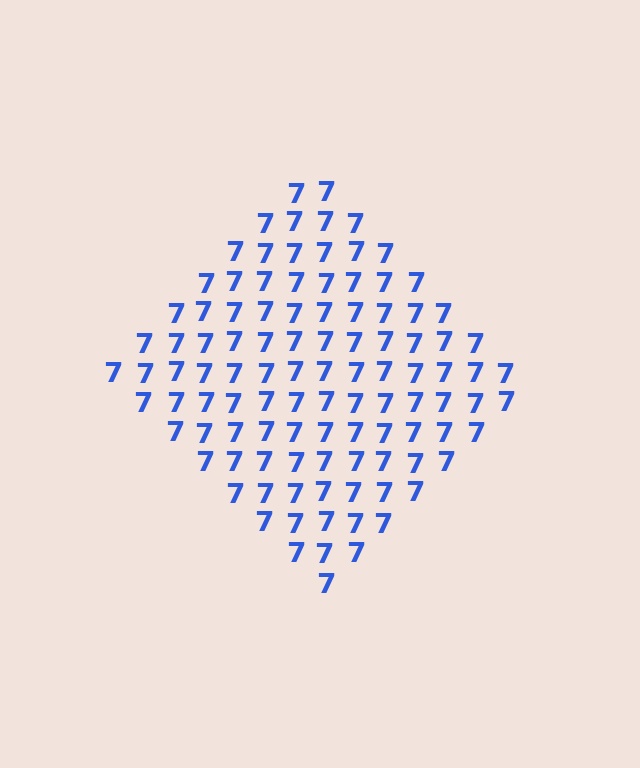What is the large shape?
The large shape is a diamond.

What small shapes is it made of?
It is made of small digit 7's.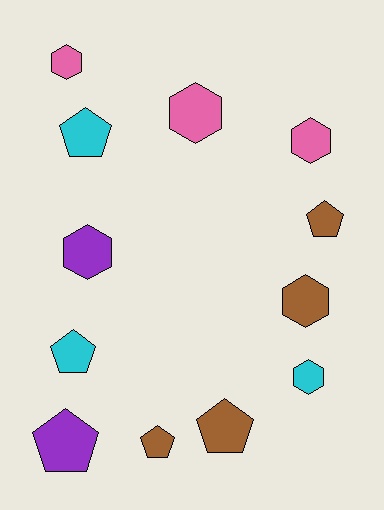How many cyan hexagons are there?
There is 1 cyan hexagon.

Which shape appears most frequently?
Hexagon, with 6 objects.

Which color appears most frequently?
Brown, with 4 objects.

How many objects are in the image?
There are 12 objects.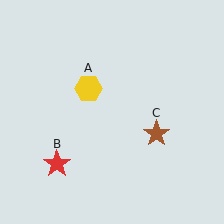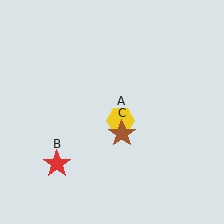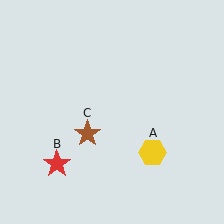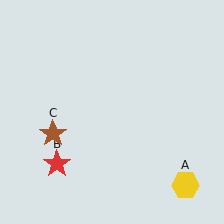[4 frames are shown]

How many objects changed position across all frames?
2 objects changed position: yellow hexagon (object A), brown star (object C).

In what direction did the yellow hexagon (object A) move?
The yellow hexagon (object A) moved down and to the right.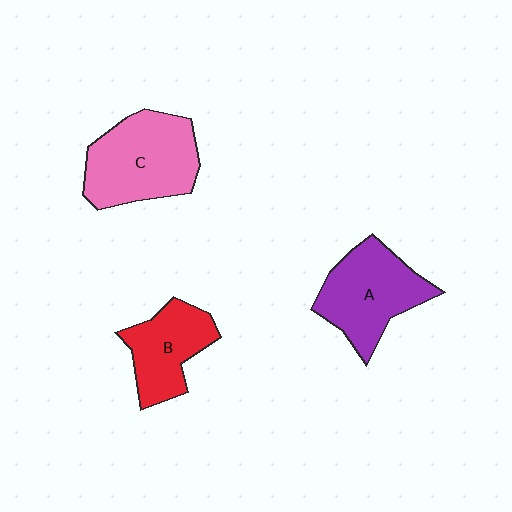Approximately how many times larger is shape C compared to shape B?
Approximately 1.4 times.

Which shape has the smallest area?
Shape B (red).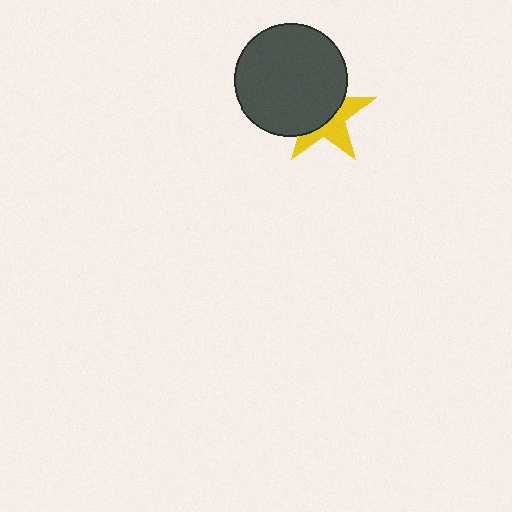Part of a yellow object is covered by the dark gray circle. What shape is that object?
It is a star.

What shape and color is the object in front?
The object in front is a dark gray circle.